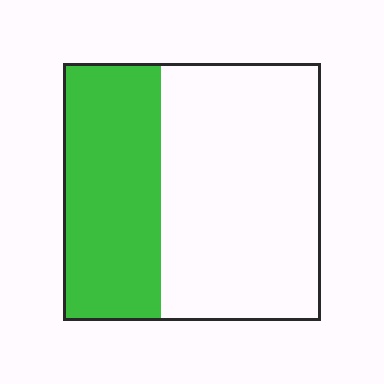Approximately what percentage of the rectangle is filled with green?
Approximately 40%.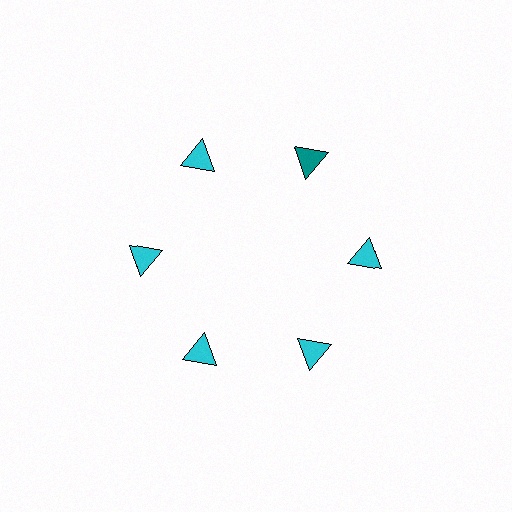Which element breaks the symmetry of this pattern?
The teal triangle at roughly the 1 o'clock position breaks the symmetry. All other shapes are cyan triangles.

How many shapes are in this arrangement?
There are 6 shapes arranged in a ring pattern.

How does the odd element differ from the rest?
It has a different color: teal instead of cyan.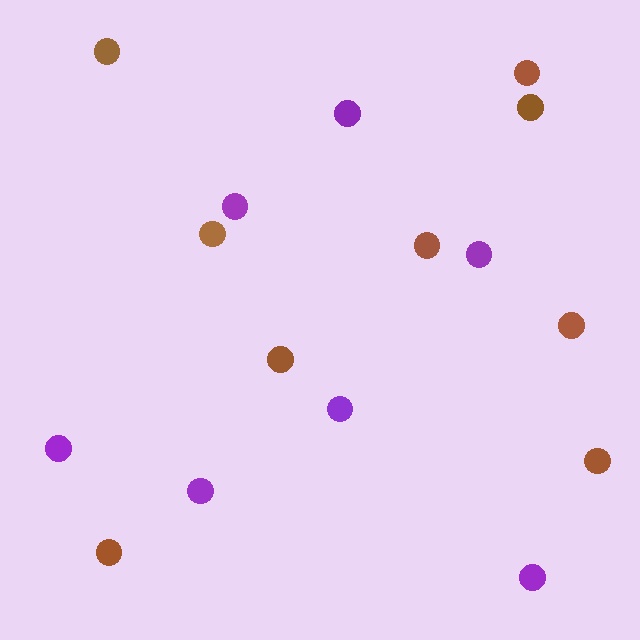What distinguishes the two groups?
There are 2 groups: one group of brown circles (9) and one group of purple circles (7).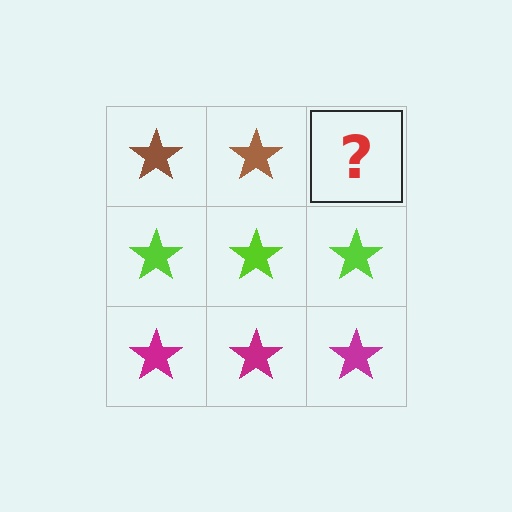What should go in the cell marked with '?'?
The missing cell should contain a brown star.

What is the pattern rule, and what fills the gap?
The rule is that each row has a consistent color. The gap should be filled with a brown star.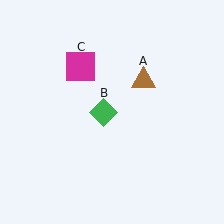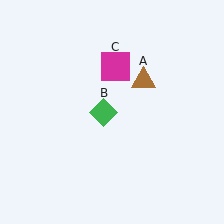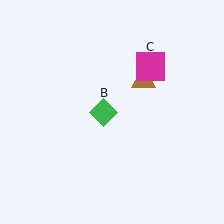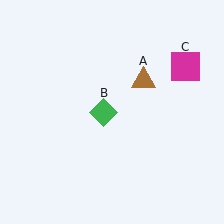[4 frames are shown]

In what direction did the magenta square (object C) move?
The magenta square (object C) moved right.